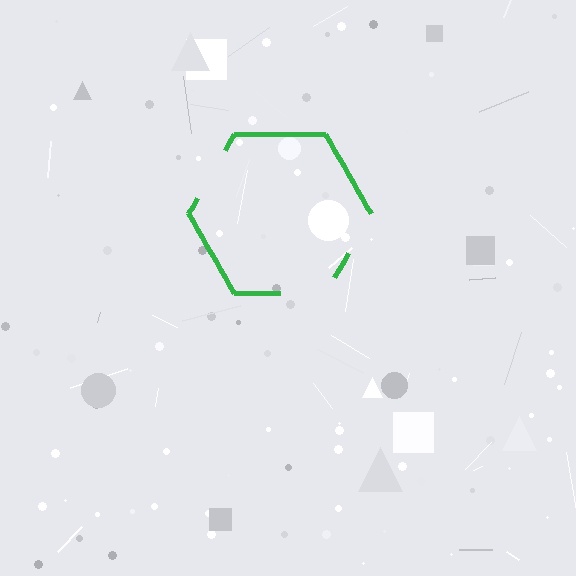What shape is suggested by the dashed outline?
The dashed outline suggests a hexagon.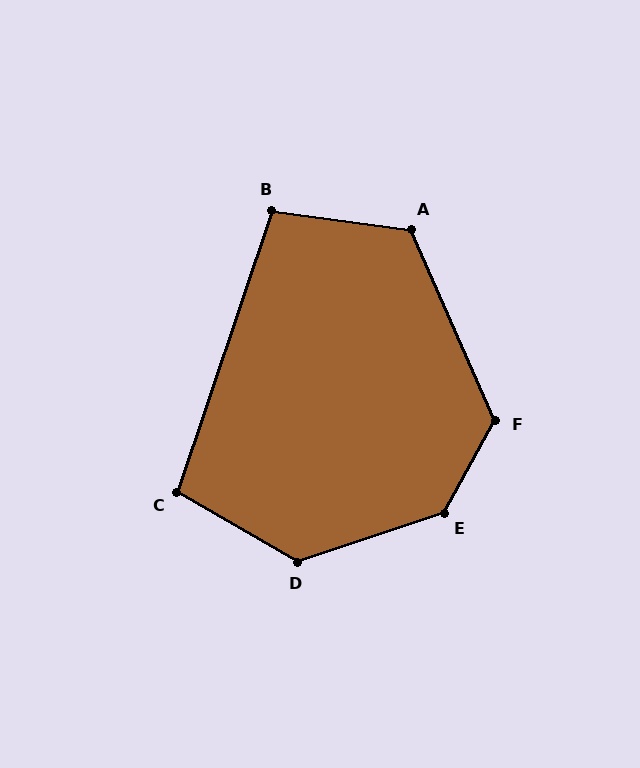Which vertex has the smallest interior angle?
B, at approximately 101 degrees.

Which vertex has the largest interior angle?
E, at approximately 137 degrees.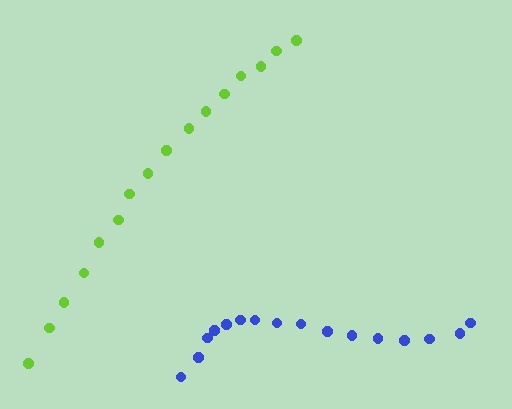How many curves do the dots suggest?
There are 2 distinct paths.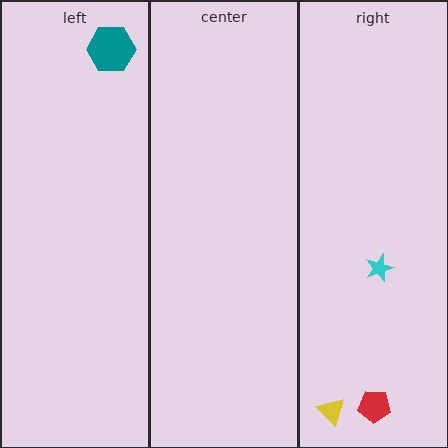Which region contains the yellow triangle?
The right region.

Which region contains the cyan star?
The right region.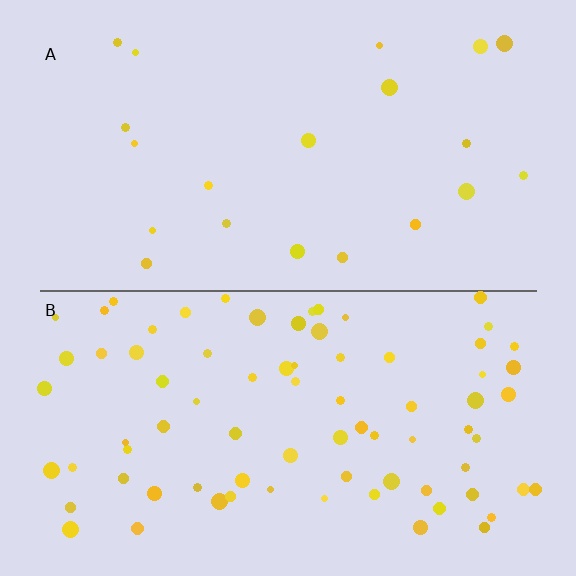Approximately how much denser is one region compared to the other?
Approximately 3.8× — region B over region A.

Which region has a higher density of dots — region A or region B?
B (the bottom).